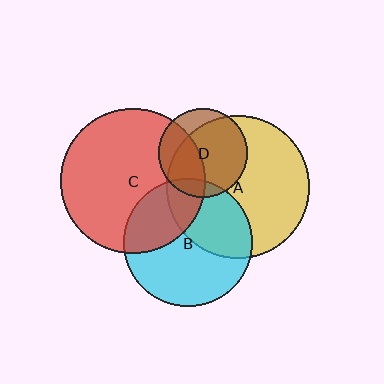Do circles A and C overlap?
Yes.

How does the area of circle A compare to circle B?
Approximately 1.2 times.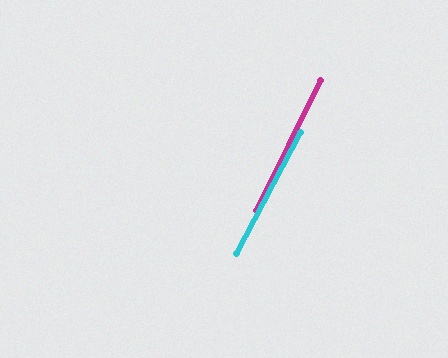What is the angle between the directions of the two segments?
Approximately 2 degrees.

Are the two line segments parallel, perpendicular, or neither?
Parallel — their directions differ by only 1.8°.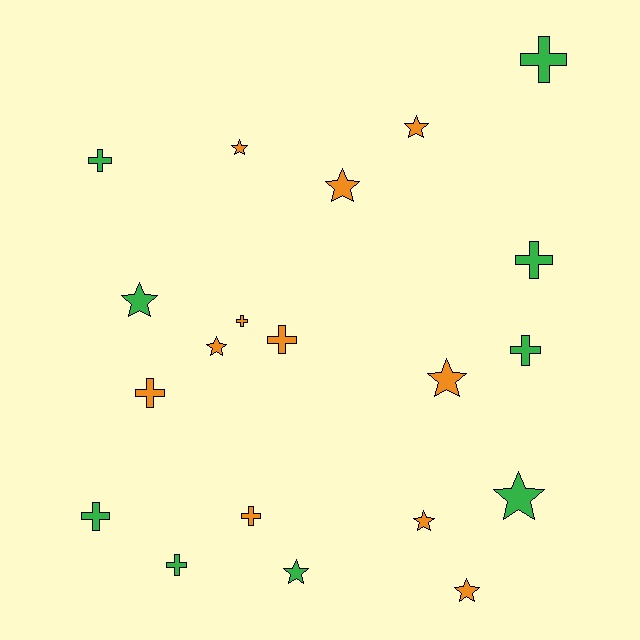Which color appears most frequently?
Orange, with 11 objects.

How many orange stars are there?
There are 7 orange stars.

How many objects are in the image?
There are 20 objects.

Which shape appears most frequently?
Cross, with 10 objects.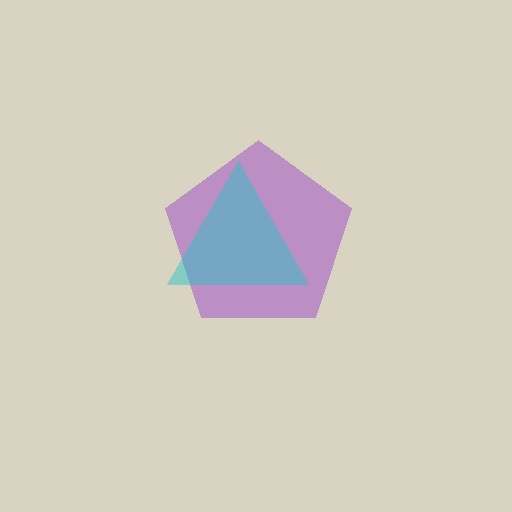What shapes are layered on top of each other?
The layered shapes are: a purple pentagon, a cyan triangle.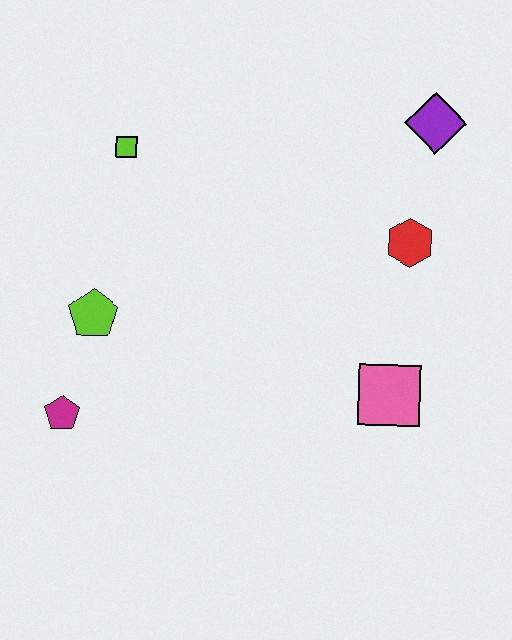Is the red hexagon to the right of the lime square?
Yes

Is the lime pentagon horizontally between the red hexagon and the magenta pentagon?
Yes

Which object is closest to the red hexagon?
The purple diamond is closest to the red hexagon.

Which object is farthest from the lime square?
The pink square is farthest from the lime square.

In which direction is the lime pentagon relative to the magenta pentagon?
The lime pentagon is above the magenta pentagon.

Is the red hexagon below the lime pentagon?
No